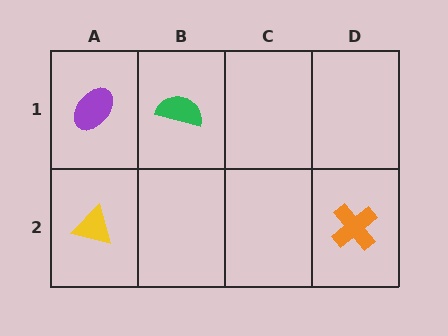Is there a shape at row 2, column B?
No, that cell is empty.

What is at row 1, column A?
A purple ellipse.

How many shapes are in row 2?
2 shapes.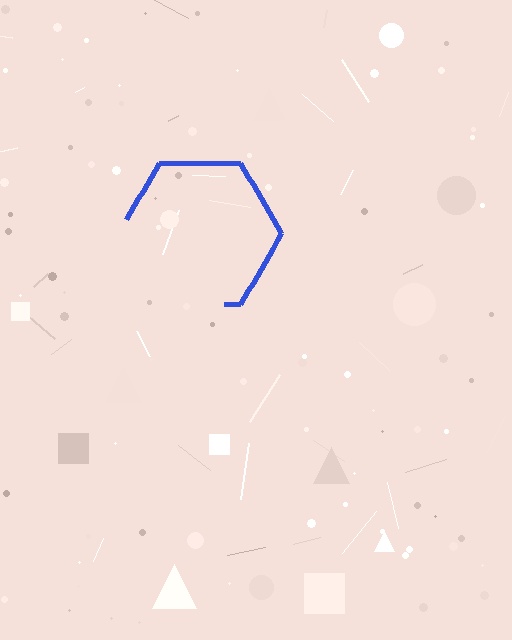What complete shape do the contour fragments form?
The contour fragments form a hexagon.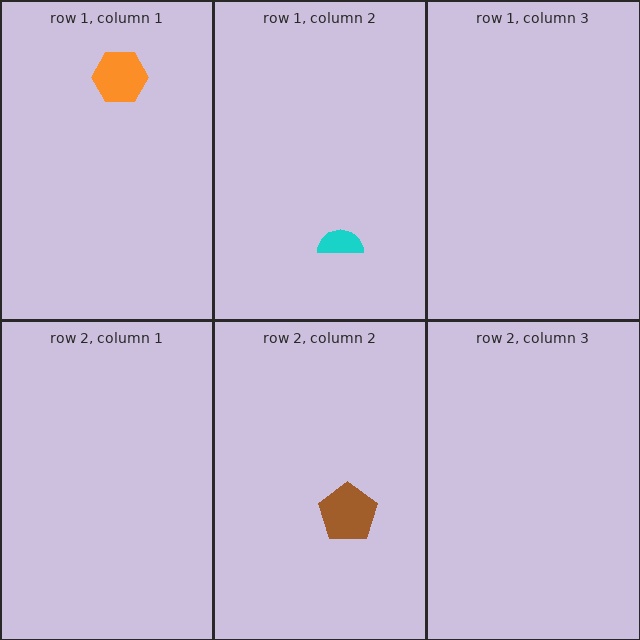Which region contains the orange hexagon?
The row 1, column 1 region.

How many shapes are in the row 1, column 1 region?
1.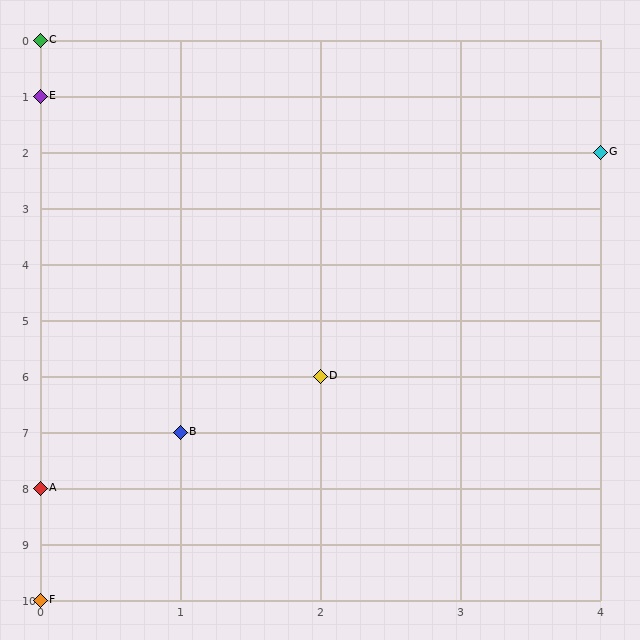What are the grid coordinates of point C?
Point C is at grid coordinates (0, 0).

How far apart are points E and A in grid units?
Points E and A are 7 rows apart.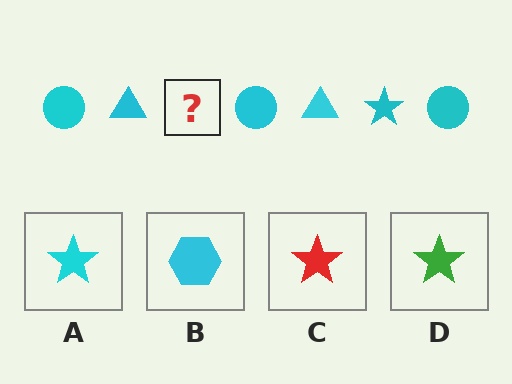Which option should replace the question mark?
Option A.